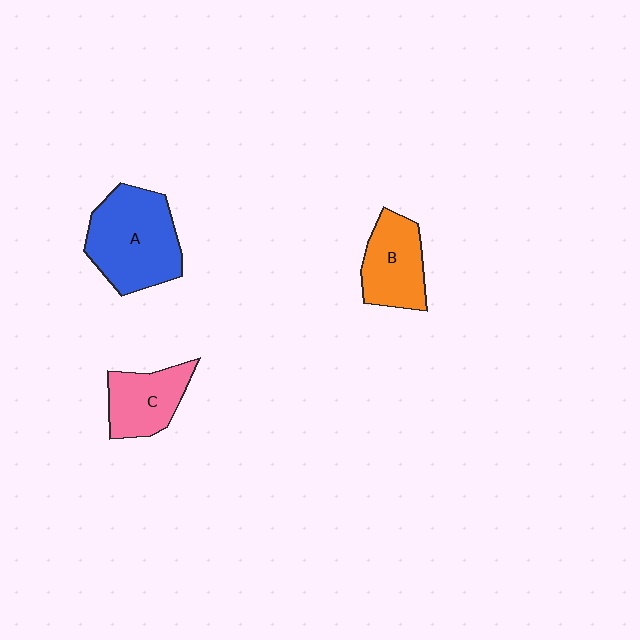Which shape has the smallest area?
Shape C (pink).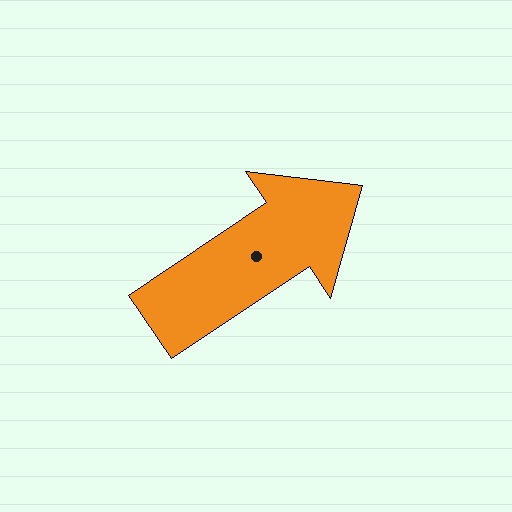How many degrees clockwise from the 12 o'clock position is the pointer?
Approximately 56 degrees.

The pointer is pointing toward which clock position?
Roughly 2 o'clock.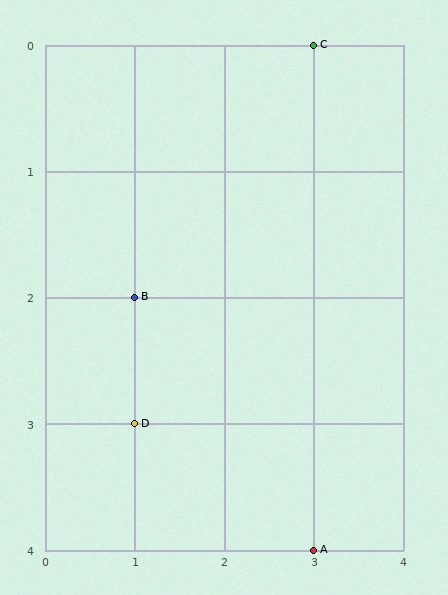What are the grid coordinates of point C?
Point C is at grid coordinates (3, 0).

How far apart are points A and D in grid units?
Points A and D are 2 columns and 1 row apart (about 2.2 grid units diagonally).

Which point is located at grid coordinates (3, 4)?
Point A is at (3, 4).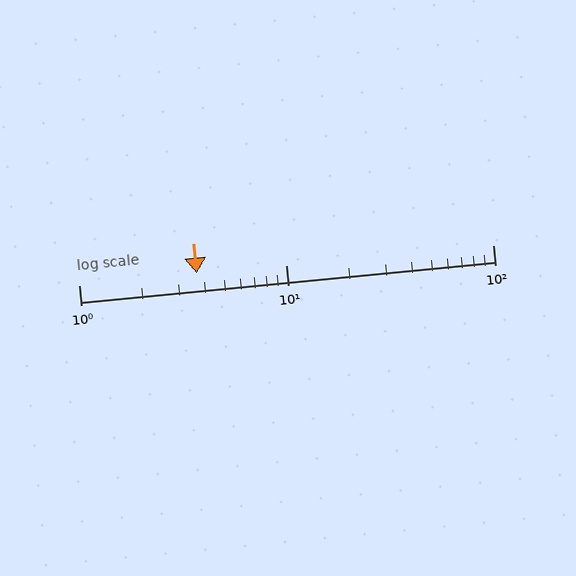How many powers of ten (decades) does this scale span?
The scale spans 2 decades, from 1 to 100.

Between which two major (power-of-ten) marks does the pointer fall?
The pointer is between 1 and 10.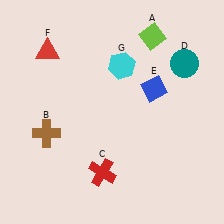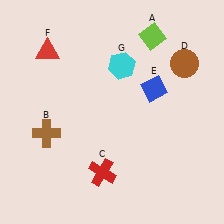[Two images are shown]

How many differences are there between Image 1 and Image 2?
There is 1 difference between the two images.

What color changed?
The circle (D) changed from teal in Image 1 to brown in Image 2.